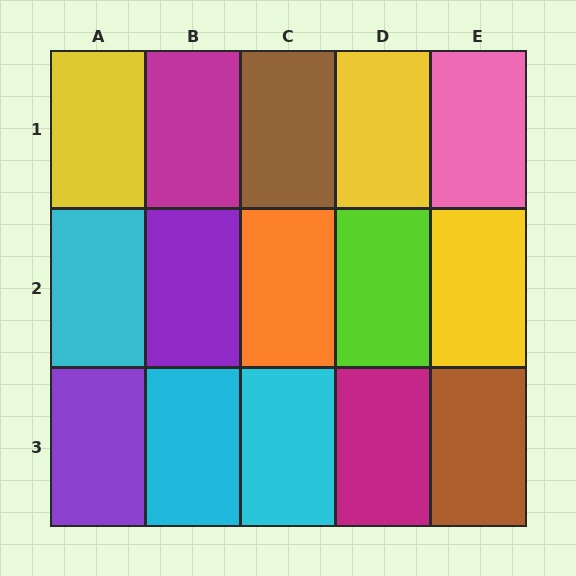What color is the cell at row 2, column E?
Yellow.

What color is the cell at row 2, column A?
Cyan.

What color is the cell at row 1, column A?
Yellow.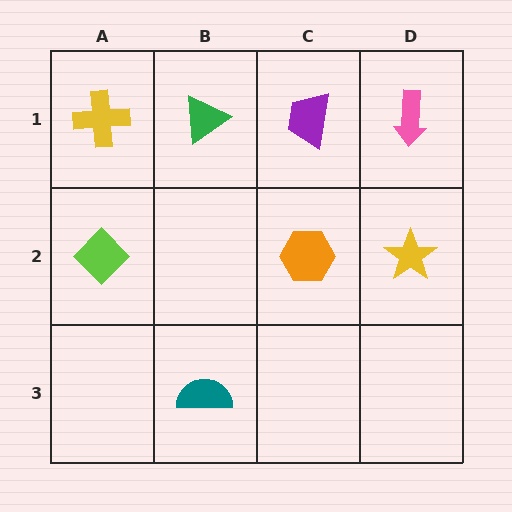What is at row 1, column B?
A green triangle.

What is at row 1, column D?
A pink arrow.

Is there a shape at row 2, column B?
No, that cell is empty.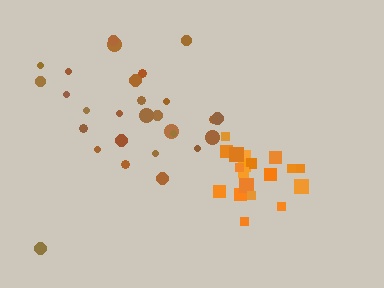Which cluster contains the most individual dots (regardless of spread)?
Brown (29).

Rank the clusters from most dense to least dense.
orange, brown.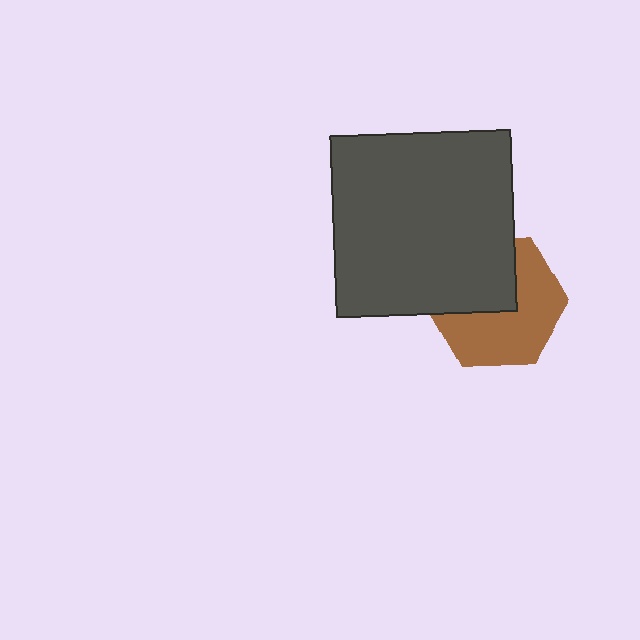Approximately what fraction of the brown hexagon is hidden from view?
Roughly 41% of the brown hexagon is hidden behind the dark gray square.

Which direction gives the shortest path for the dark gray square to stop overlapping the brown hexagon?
Moving up gives the shortest separation.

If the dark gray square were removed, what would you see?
You would see the complete brown hexagon.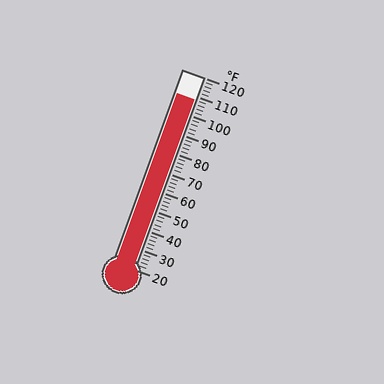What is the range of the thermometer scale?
The thermometer scale ranges from 20°F to 120°F.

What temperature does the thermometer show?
The thermometer shows approximately 108°F.